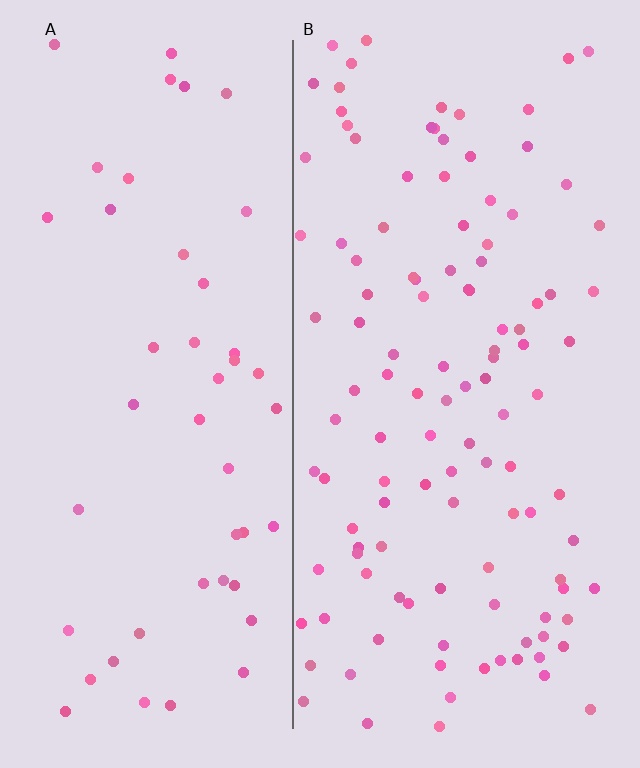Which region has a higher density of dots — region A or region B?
B (the right).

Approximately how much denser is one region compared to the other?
Approximately 2.4× — region B over region A.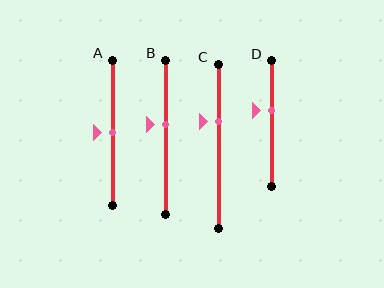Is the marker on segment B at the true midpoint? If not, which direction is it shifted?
No, the marker on segment B is shifted upward by about 8% of the segment length.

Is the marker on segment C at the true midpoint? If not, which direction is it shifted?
No, the marker on segment C is shifted upward by about 15% of the segment length.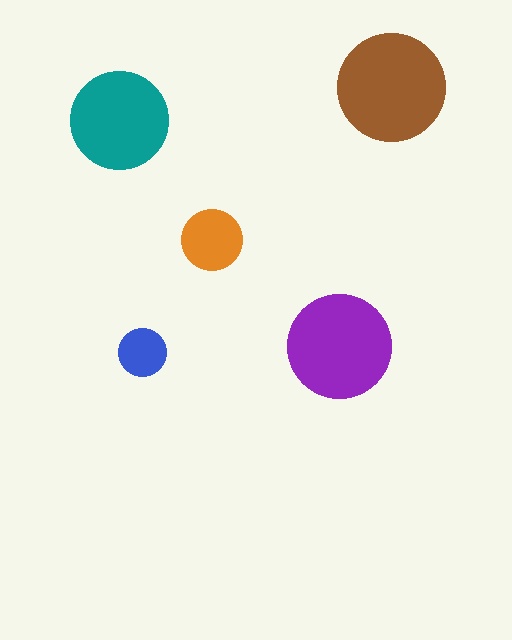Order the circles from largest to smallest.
the brown one, the purple one, the teal one, the orange one, the blue one.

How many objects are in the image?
There are 5 objects in the image.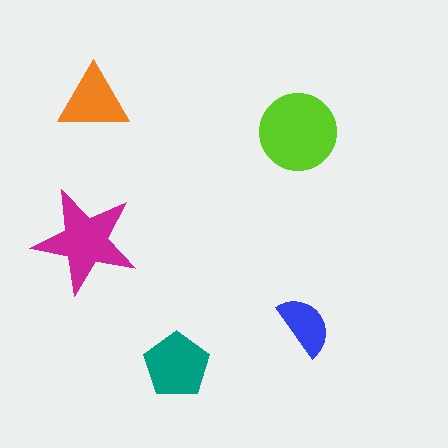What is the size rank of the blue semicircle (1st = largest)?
5th.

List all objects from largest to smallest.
The lime circle, the magenta star, the teal pentagon, the orange triangle, the blue semicircle.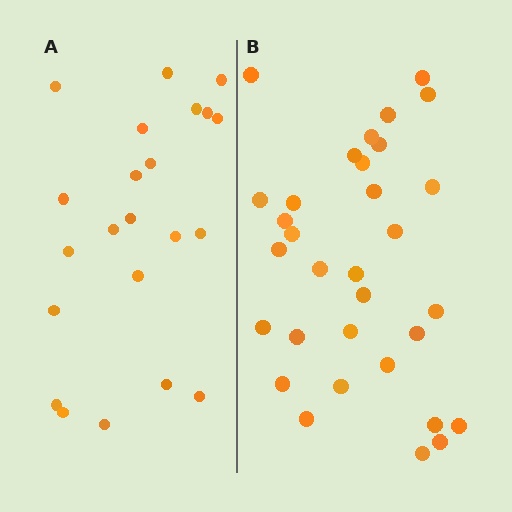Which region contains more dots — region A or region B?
Region B (the right region) has more dots.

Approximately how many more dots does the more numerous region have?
Region B has roughly 10 or so more dots than region A.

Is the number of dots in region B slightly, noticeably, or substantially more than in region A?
Region B has substantially more. The ratio is roughly 1.5 to 1.